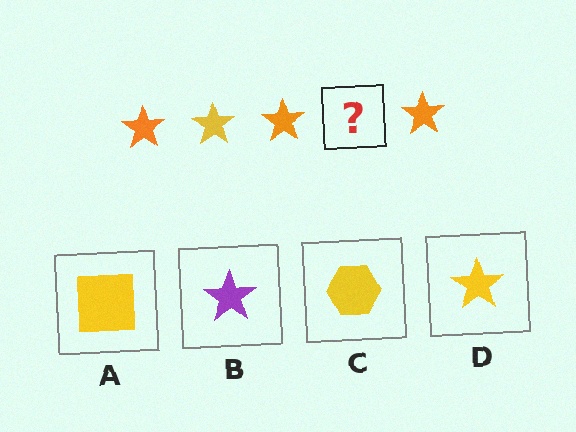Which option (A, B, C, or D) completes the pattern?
D.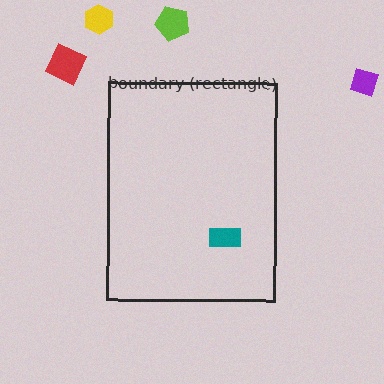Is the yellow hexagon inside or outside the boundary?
Outside.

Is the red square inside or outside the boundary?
Outside.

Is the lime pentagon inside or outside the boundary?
Outside.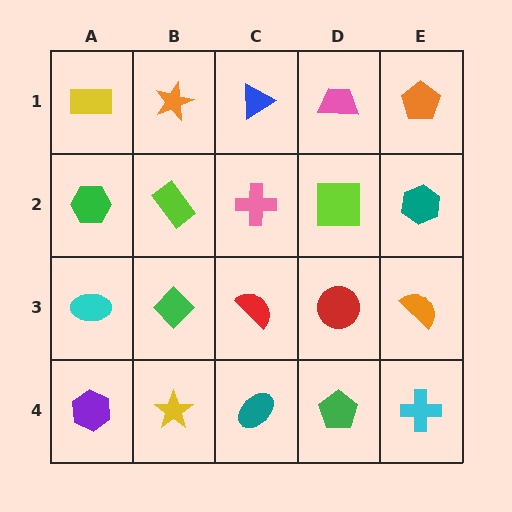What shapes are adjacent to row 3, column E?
A teal hexagon (row 2, column E), a cyan cross (row 4, column E), a red circle (row 3, column D).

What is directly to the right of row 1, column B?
A blue triangle.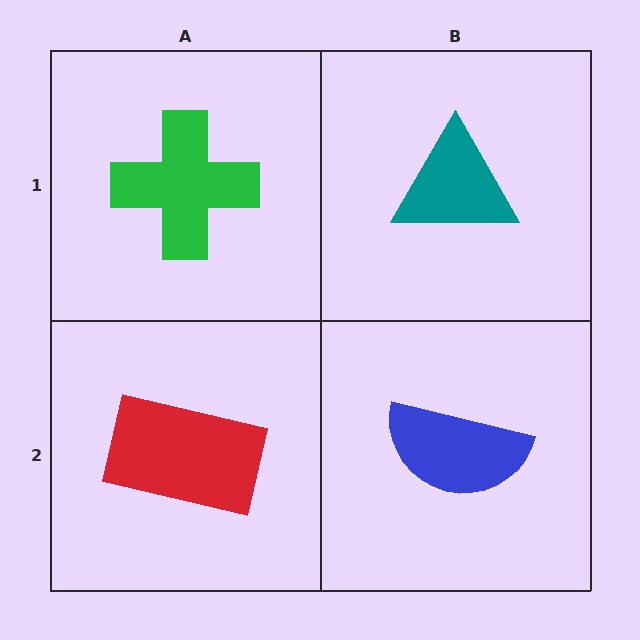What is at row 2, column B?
A blue semicircle.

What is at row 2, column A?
A red rectangle.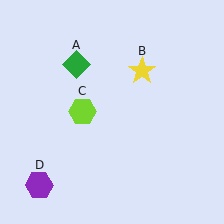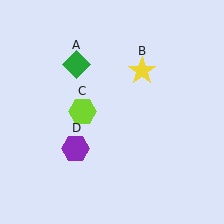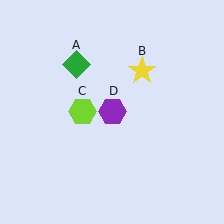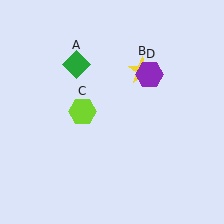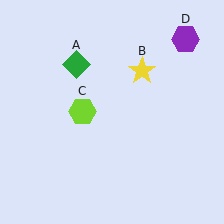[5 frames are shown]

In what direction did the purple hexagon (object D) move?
The purple hexagon (object D) moved up and to the right.